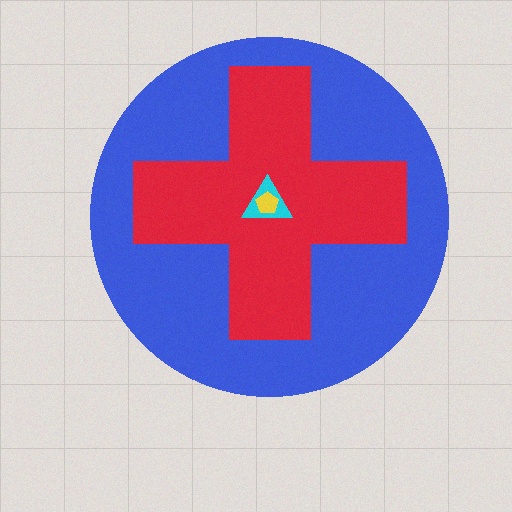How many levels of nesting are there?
4.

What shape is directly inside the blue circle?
The red cross.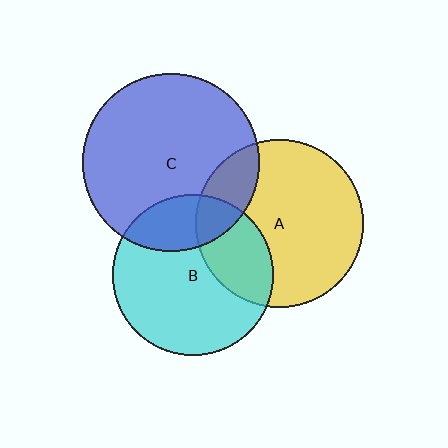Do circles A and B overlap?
Yes.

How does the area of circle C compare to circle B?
Approximately 1.2 times.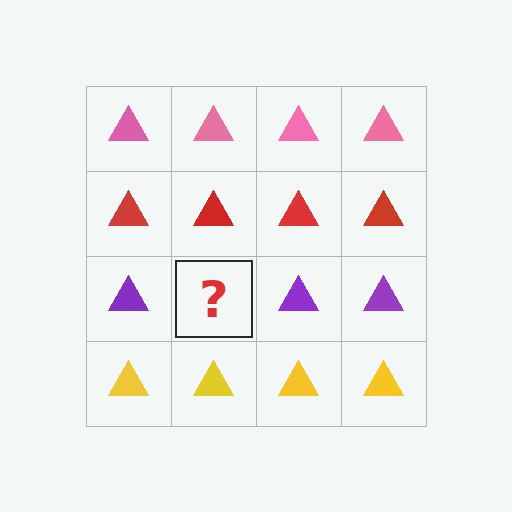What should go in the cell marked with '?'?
The missing cell should contain a purple triangle.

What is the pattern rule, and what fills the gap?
The rule is that each row has a consistent color. The gap should be filled with a purple triangle.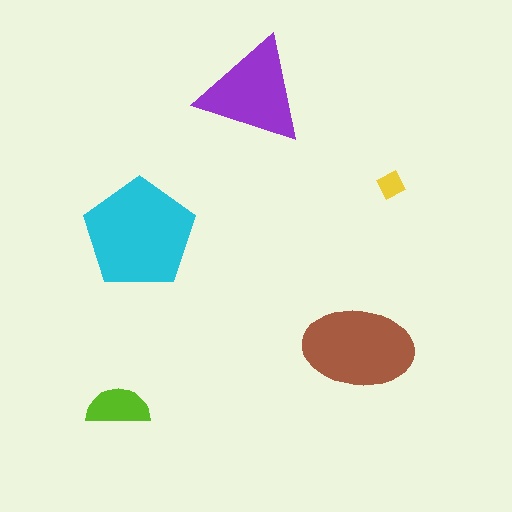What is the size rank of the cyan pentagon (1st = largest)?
1st.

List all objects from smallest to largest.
The yellow diamond, the lime semicircle, the purple triangle, the brown ellipse, the cyan pentagon.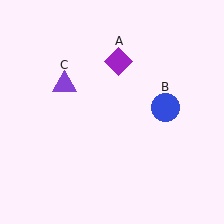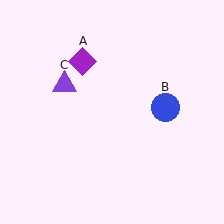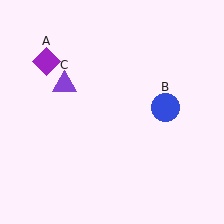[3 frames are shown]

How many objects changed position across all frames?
1 object changed position: purple diamond (object A).